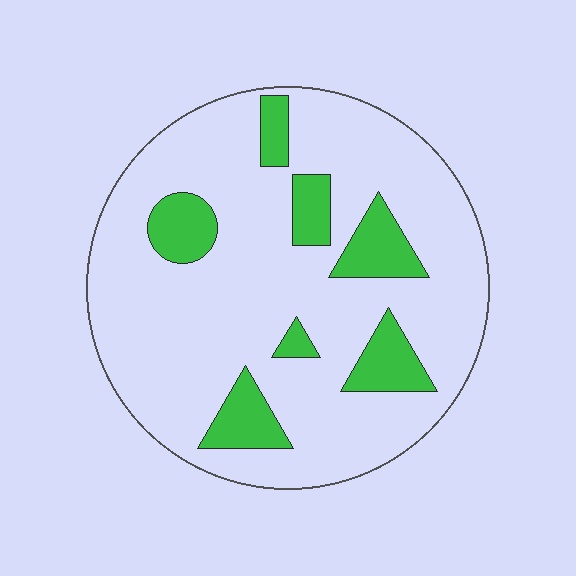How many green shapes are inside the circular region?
7.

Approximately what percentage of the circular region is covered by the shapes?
Approximately 20%.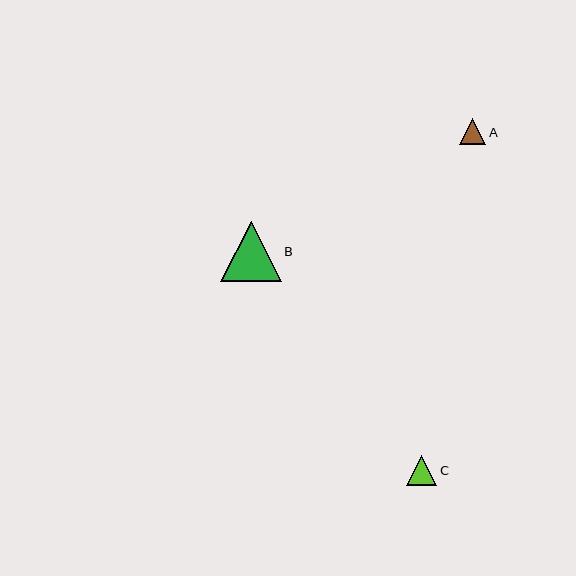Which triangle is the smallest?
Triangle A is the smallest with a size of approximately 26 pixels.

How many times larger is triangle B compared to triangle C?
Triangle B is approximately 2.0 times the size of triangle C.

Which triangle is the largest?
Triangle B is the largest with a size of approximately 60 pixels.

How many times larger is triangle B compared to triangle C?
Triangle B is approximately 2.0 times the size of triangle C.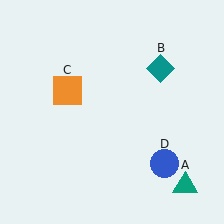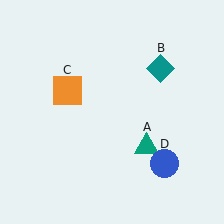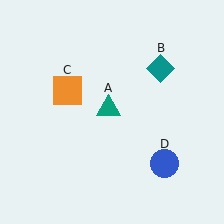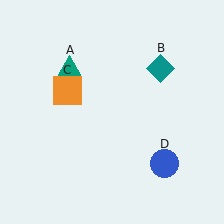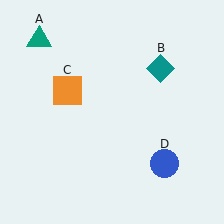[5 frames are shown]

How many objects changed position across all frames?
1 object changed position: teal triangle (object A).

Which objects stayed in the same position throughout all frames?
Teal diamond (object B) and orange square (object C) and blue circle (object D) remained stationary.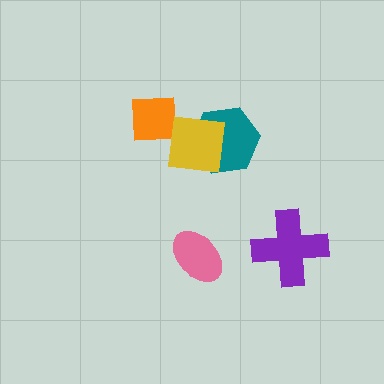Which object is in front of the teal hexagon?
The yellow square is in front of the teal hexagon.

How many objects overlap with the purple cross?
0 objects overlap with the purple cross.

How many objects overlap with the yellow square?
2 objects overlap with the yellow square.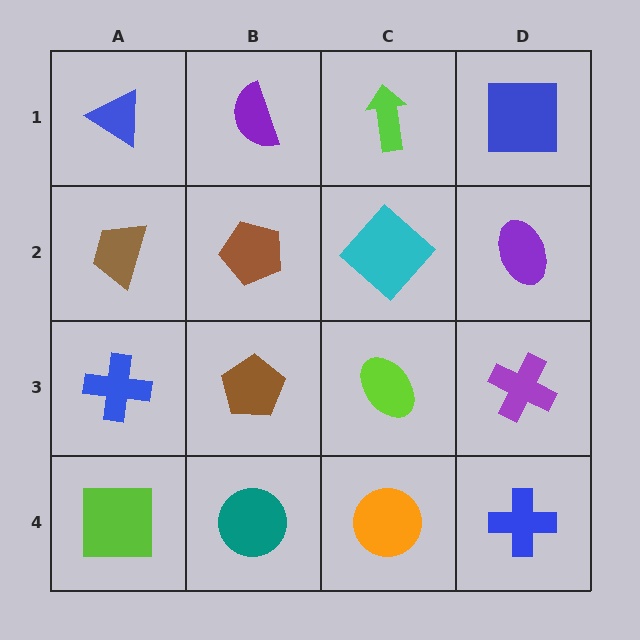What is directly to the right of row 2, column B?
A cyan diamond.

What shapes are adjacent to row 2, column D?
A blue square (row 1, column D), a purple cross (row 3, column D), a cyan diamond (row 2, column C).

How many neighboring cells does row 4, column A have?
2.